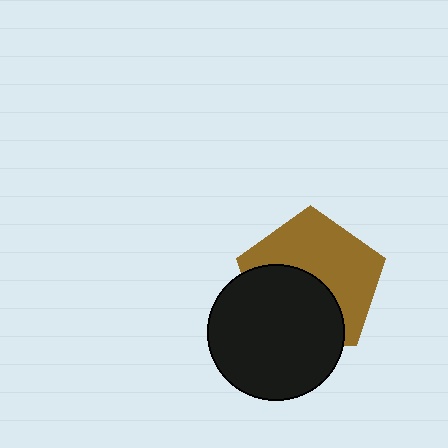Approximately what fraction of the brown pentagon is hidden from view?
Roughly 45% of the brown pentagon is hidden behind the black circle.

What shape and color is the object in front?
The object in front is a black circle.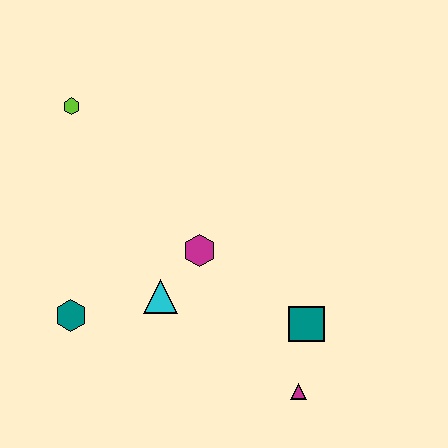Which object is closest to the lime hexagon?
The magenta hexagon is closest to the lime hexagon.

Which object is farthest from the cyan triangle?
The lime hexagon is farthest from the cyan triangle.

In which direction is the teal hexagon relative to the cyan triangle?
The teal hexagon is to the left of the cyan triangle.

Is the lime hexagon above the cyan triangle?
Yes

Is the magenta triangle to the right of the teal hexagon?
Yes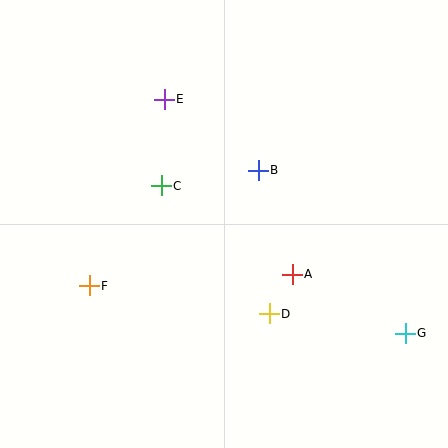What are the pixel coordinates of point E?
Point E is at (164, 99).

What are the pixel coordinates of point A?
Point A is at (292, 274).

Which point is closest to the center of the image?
Point B at (258, 170) is closest to the center.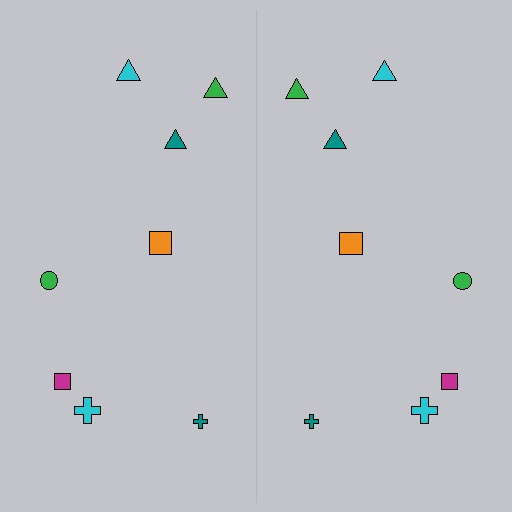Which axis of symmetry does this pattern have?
The pattern has a vertical axis of symmetry running through the center of the image.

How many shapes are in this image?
There are 16 shapes in this image.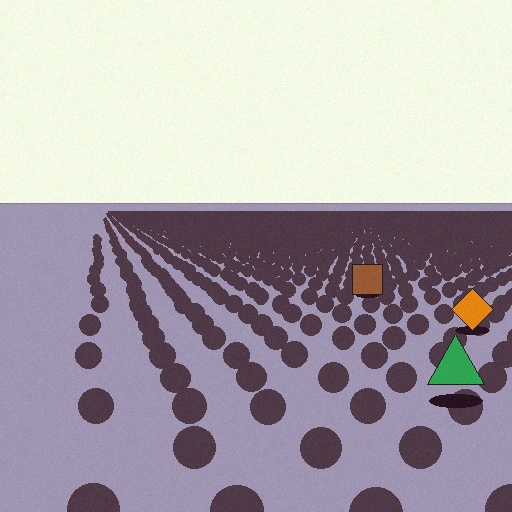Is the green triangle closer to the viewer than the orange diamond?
Yes. The green triangle is closer — you can tell from the texture gradient: the ground texture is coarser near it.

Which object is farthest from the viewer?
The brown square is farthest from the viewer. It appears smaller and the ground texture around it is denser.